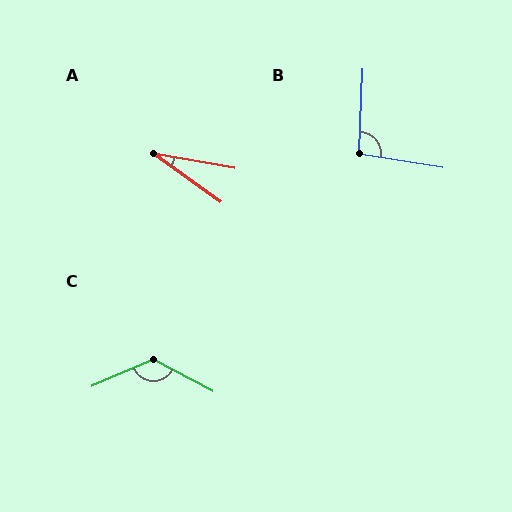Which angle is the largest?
C, at approximately 129 degrees.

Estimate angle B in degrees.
Approximately 96 degrees.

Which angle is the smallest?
A, at approximately 26 degrees.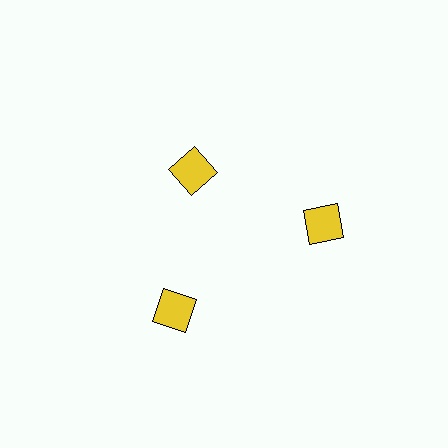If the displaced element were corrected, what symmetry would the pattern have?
It would have 3-fold rotational symmetry — the pattern would map onto itself every 120 degrees.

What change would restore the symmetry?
The symmetry would be restored by moving it outward, back onto the ring so that all 3 diamonds sit at equal angles and equal distance from the center.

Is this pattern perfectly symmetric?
No. The 3 yellow diamonds are arranged in a ring, but one element near the 11 o'clock position is pulled inward toward the center, breaking the 3-fold rotational symmetry.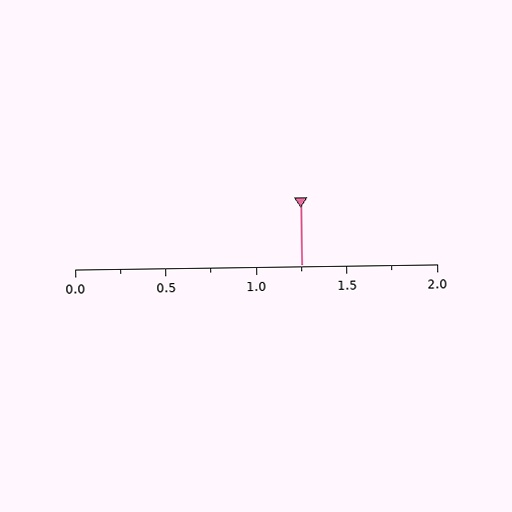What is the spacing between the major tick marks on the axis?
The major ticks are spaced 0.5 apart.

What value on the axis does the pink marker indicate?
The marker indicates approximately 1.25.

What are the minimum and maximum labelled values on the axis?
The axis runs from 0.0 to 2.0.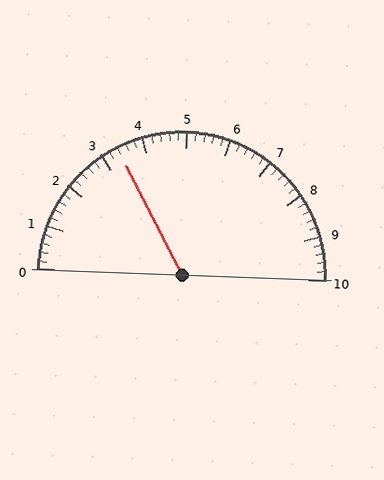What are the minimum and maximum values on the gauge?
The gauge ranges from 0 to 10.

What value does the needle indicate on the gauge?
The needle indicates approximately 3.4.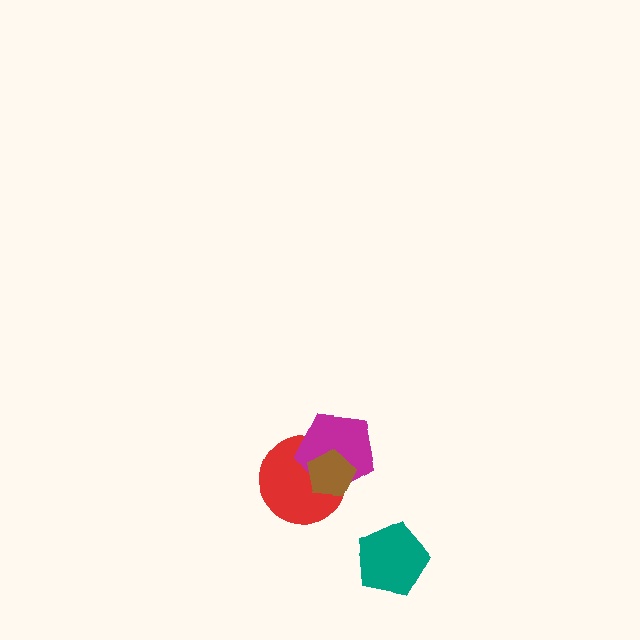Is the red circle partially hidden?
Yes, it is partially covered by another shape.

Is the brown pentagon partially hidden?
No, no other shape covers it.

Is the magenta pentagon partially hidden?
Yes, it is partially covered by another shape.